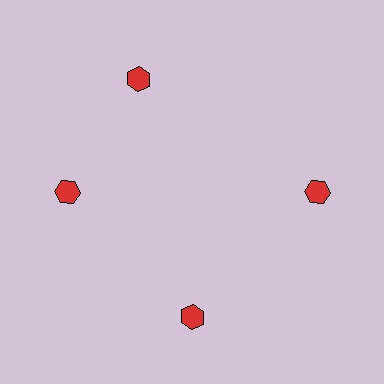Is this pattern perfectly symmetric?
No. The 4 red hexagons are arranged in a ring, but one element near the 12 o'clock position is rotated out of alignment along the ring, breaking the 4-fold rotational symmetry.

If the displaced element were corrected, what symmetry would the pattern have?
It would have 4-fold rotational symmetry — the pattern would map onto itself every 90 degrees.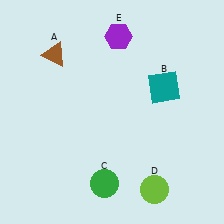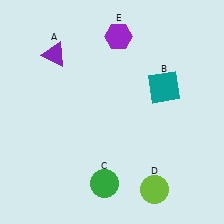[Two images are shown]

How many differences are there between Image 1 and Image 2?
There is 1 difference between the two images.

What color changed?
The triangle (A) changed from brown in Image 1 to purple in Image 2.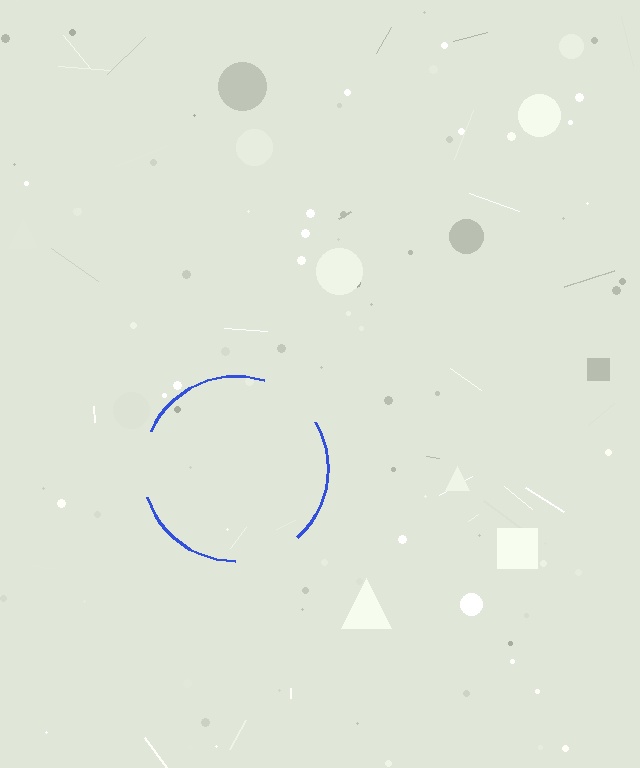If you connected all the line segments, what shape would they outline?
They would outline a circle.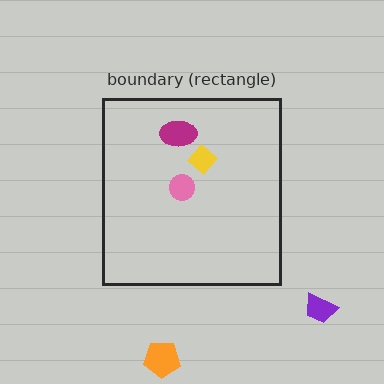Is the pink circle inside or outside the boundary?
Inside.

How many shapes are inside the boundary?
3 inside, 2 outside.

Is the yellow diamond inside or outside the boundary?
Inside.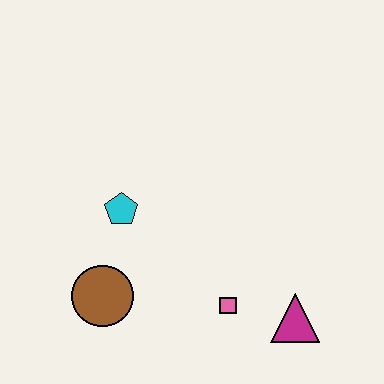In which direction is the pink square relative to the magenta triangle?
The pink square is to the left of the magenta triangle.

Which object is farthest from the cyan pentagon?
The magenta triangle is farthest from the cyan pentagon.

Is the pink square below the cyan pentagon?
Yes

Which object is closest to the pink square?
The magenta triangle is closest to the pink square.